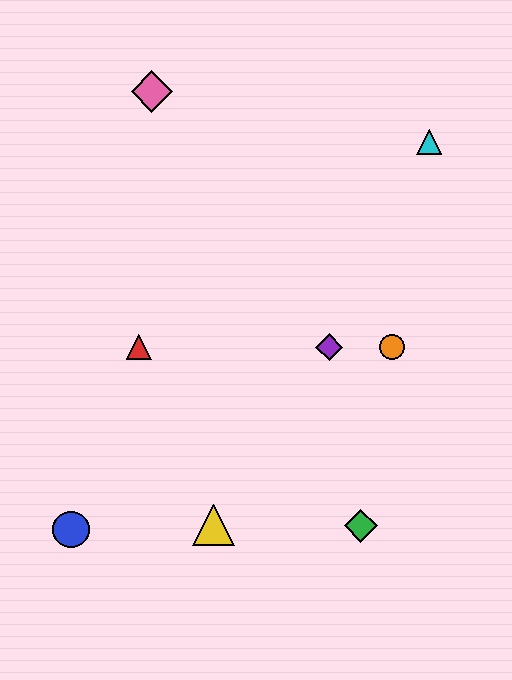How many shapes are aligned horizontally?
3 shapes (the red triangle, the purple diamond, the orange circle) are aligned horizontally.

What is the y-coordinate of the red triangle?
The red triangle is at y≈347.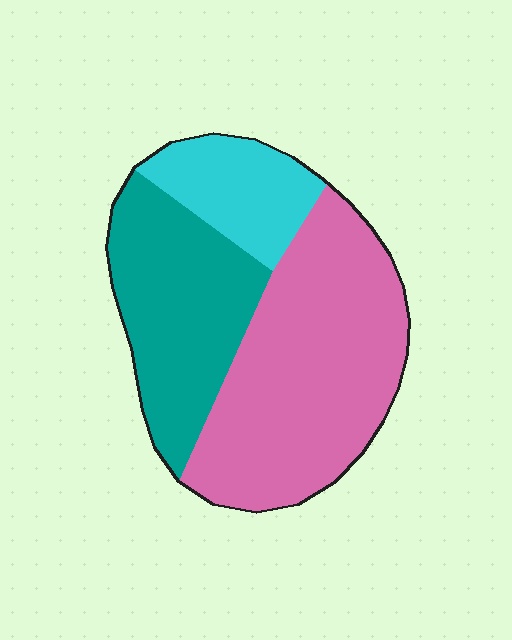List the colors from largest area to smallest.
From largest to smallest: pink, teal, cyan.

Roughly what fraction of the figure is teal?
Teal covers 32% of the figure.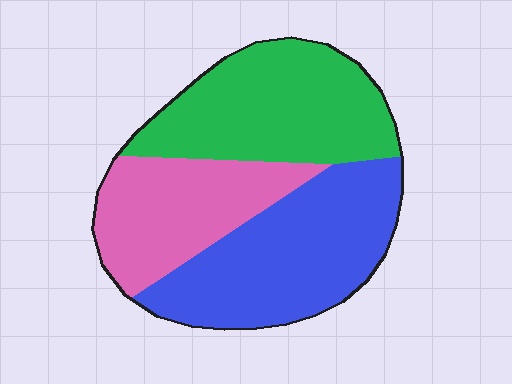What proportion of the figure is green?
Green covers 35% of the figure.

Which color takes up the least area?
Pink, at roughly 25%.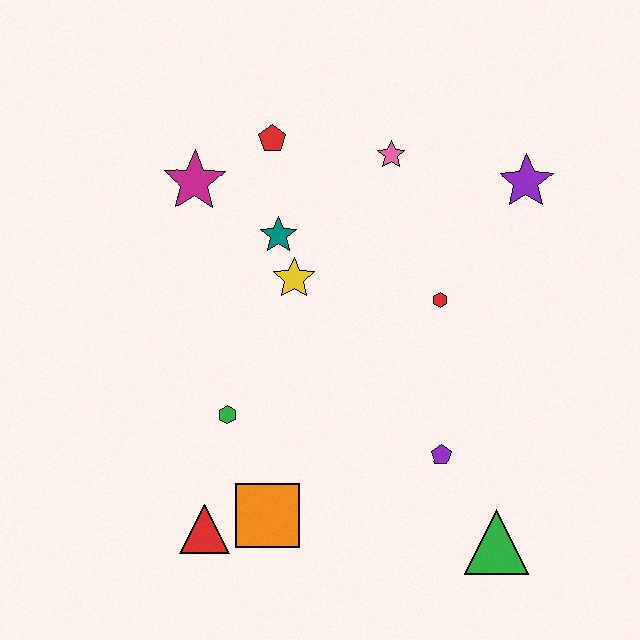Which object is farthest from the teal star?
The green triangle is farthest from the teal star.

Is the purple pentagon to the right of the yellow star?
Yes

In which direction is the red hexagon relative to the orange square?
The red hexagon is above the orange square.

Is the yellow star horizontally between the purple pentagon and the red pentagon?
Yes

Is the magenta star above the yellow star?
Yes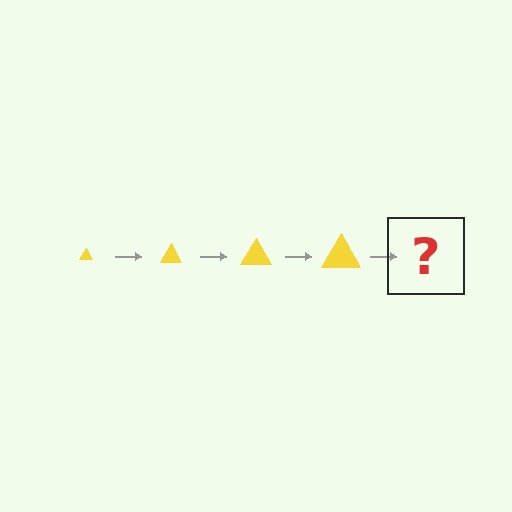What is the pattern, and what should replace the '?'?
The pattern is that the triangle gets progressively larger each step. The '?' should be a yellow triangle, larger than the previous one.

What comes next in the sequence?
The next element should be a yellow triangle, larger than the previous one.